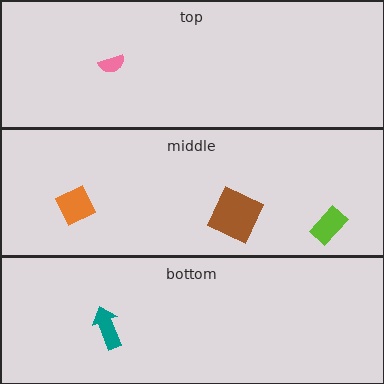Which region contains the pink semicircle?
The top region.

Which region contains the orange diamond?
The middle region.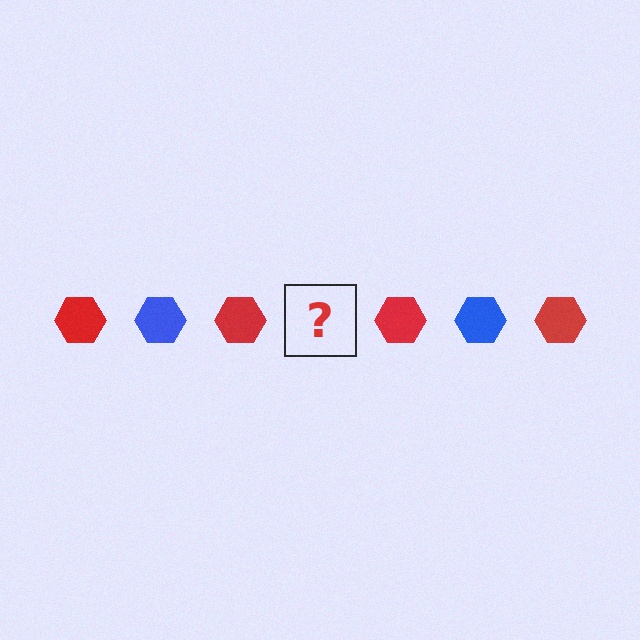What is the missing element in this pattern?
The missing element is a blue hexagon.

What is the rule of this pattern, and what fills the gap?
The rule is that the pattern cycles through red, blue hexagons. The gap should be filled with a blue hexagon.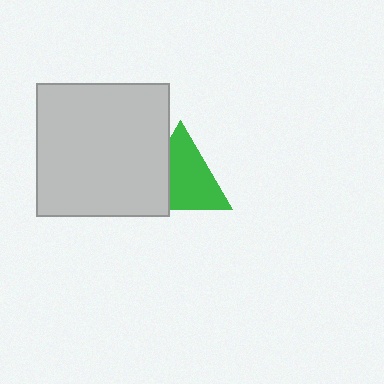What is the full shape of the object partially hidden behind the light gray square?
The partially hidden object is a green triangle.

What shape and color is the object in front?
The object in front is a light gray square.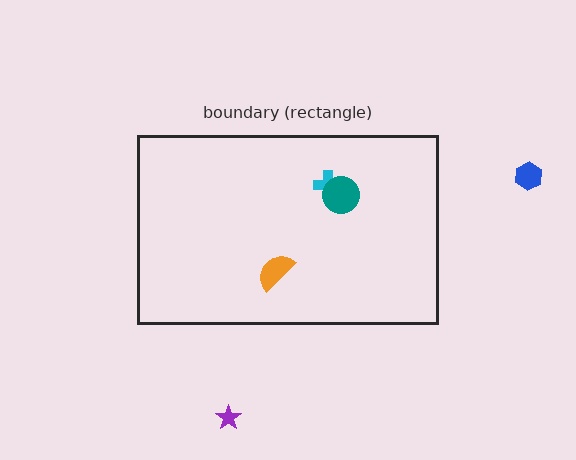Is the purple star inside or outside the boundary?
Outside.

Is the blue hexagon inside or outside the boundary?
Outside.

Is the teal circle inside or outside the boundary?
Inside.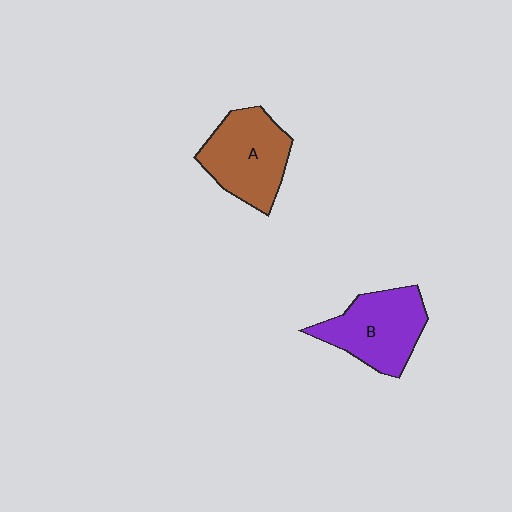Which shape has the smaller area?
Shape B (purple).